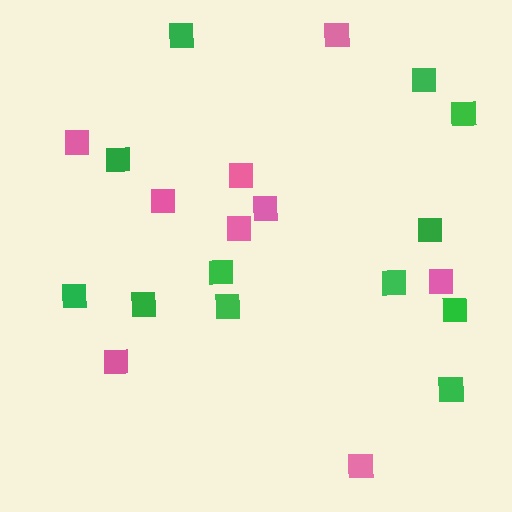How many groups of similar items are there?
There are 2 groups: one group of green squares (12) and one group of pink squares (9).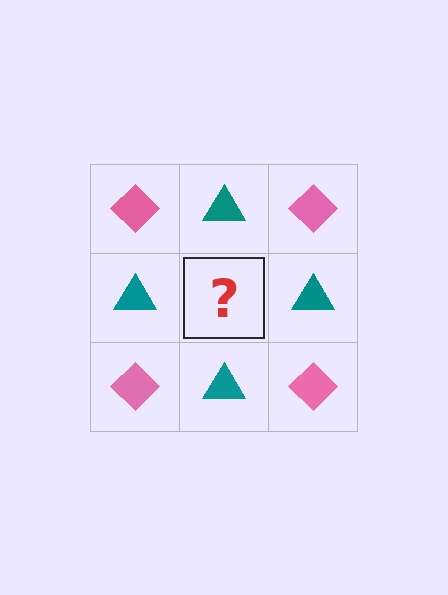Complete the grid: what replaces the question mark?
The question mark should be replaced with a pink diamond.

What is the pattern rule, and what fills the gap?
The rule is that it alternates pink diamond and teal triangle in a checkerboard pattern. The gap should be filled with a pink diamond.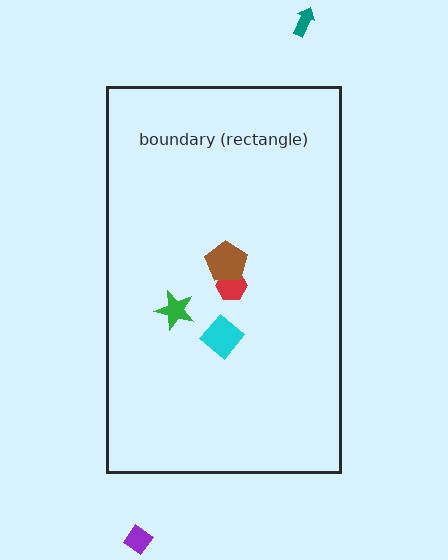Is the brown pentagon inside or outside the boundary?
Inside.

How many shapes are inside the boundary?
4 inside, 2 outside.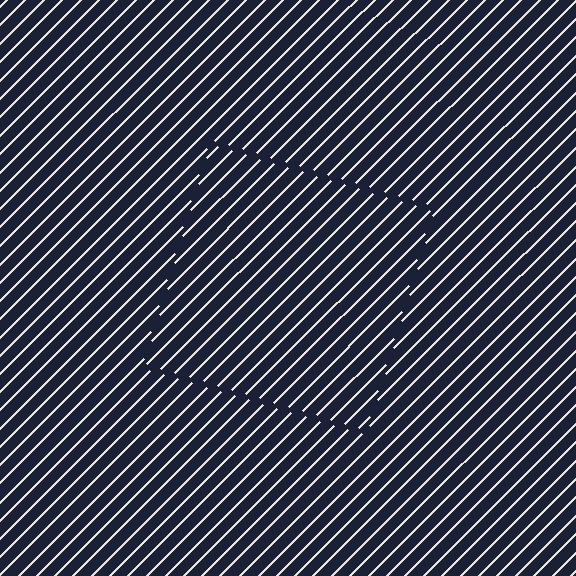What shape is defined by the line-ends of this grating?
An illusory square. The interior of the shape contains the same grating, shifted by half a period — the contour is defined by the phase discontinuity where line-ends from the inner and outer gratings abut.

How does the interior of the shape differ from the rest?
The interior of the shape contains the same grating, shifted by half a period — the contour is defined by the phase discontinuity where line-ends from the inner and outer gratings abut.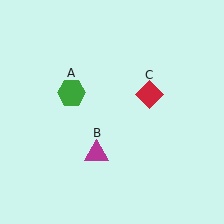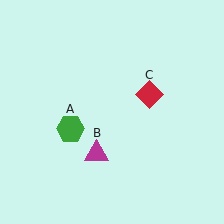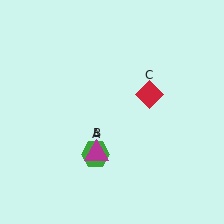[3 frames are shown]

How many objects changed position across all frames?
1 object changed position: green hexagon (object A).